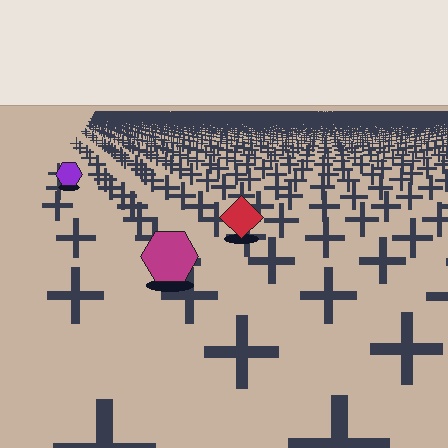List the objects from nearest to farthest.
From nearest to farthest: the magenta hexagon, the red diamond, the purple hexagon.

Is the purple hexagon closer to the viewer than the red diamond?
No. The red diamond is closer — you can tell from the texture gradient: the ground texture is coarser near it.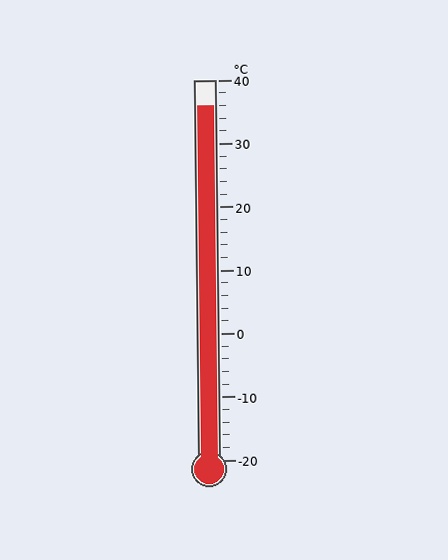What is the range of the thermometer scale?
The thermometer scale ranges from -20°C to 40°C.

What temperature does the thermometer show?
The thermometer shows approximately 36°C.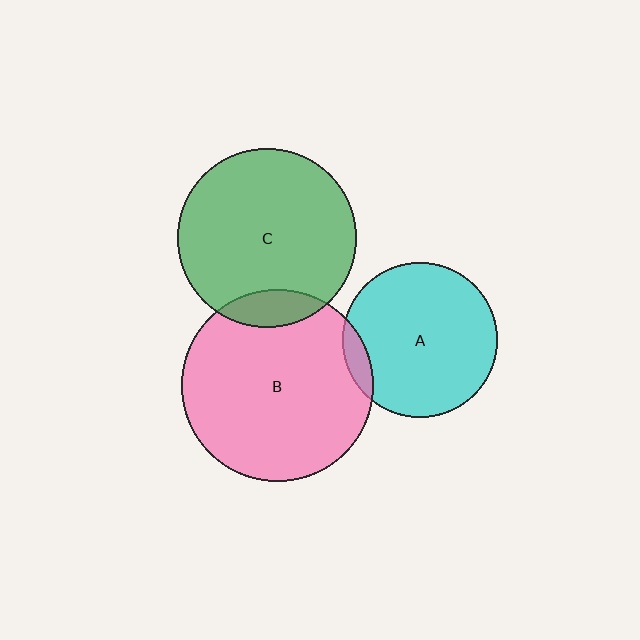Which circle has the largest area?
Circle B (pink).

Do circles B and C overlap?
Yes.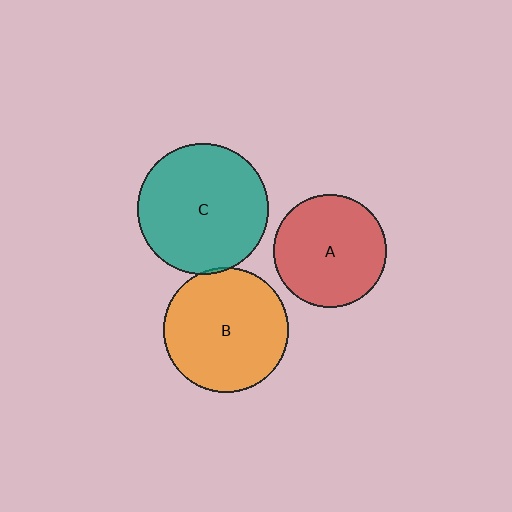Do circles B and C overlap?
Yes.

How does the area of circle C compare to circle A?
Approximately 1.3 times.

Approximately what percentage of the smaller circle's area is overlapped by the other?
Approximately 5%.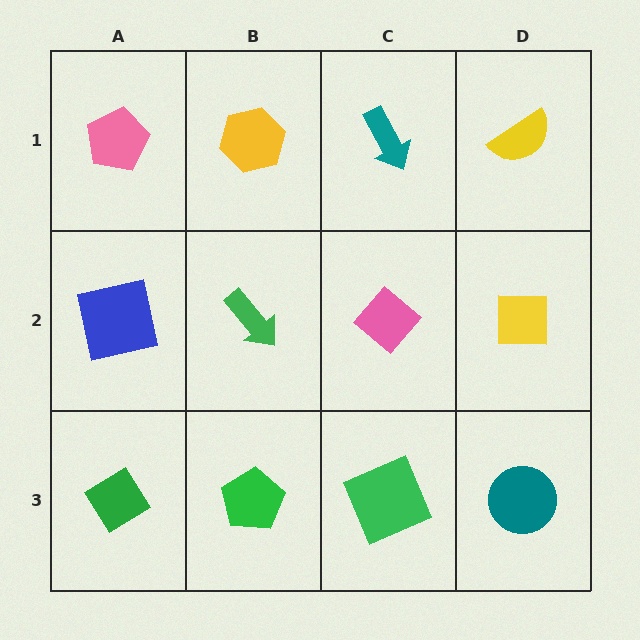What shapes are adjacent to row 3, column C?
A pink diamond (row 2, column C), a green pentagon (row 3, column B), a teal circle (row 3, column D).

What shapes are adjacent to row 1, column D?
A yellow square (row 2, column D), a teal arrow (row 1, column C).